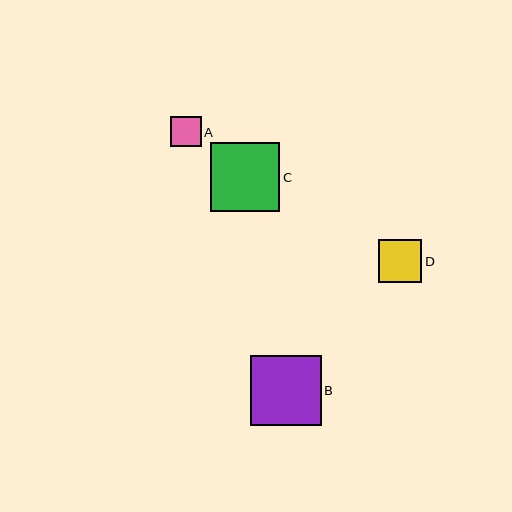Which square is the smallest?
Square A is the smallest with a size of approximately 31 pixels.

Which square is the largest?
Square B is the largest with a size of approximately 71 pixels.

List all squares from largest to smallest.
From largest to smallest: B, C, D, A.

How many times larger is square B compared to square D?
Square B is approximately 1.6 times the size of square D.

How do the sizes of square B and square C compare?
Square B and square C are approximately the same size.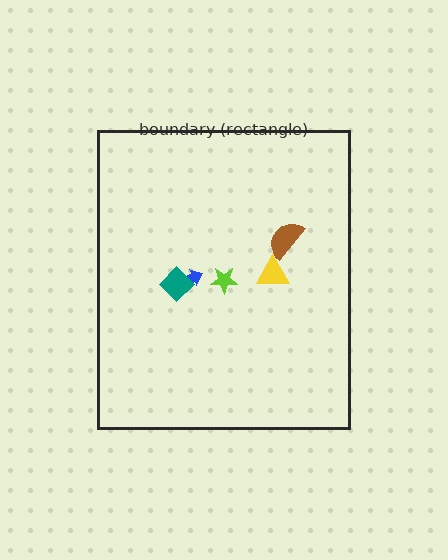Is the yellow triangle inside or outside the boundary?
Inside.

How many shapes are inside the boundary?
5 inside, 0 outside.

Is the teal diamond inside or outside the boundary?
Inside.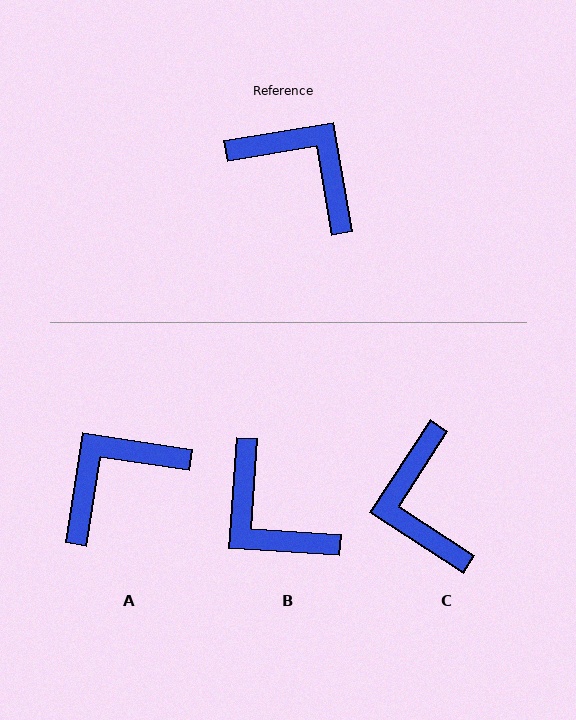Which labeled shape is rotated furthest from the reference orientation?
B, about 167 degrees away.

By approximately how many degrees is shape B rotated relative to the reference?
Approximately 167 degrees counter-clockwise.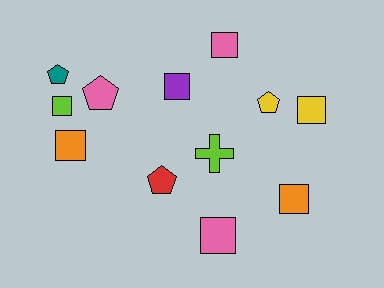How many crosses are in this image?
There is 1 cross.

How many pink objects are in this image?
There are 3 pink objects.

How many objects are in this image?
There are 12 objects.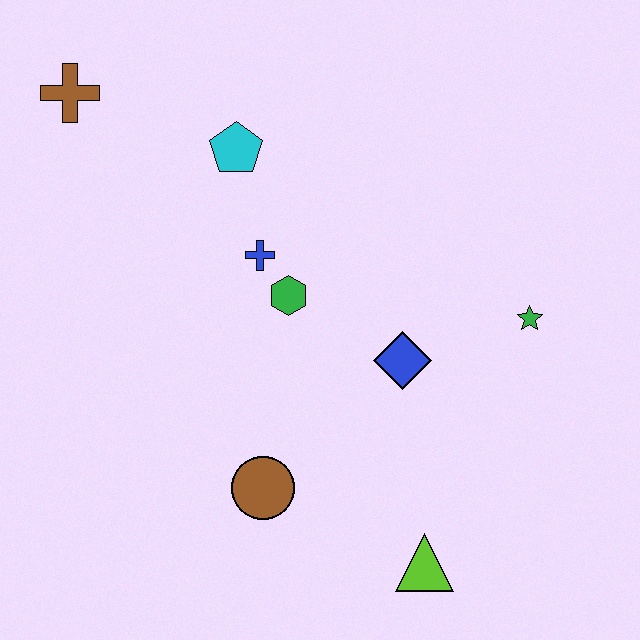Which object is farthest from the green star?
The brown cross is farthest from the green star.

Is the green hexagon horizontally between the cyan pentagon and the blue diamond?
Yes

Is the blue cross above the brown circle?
Yes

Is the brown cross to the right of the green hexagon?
No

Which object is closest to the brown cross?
The cyan pentagon is closest to the brown cross.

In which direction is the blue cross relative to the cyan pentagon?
The blue cross is below the cyan pentagon.